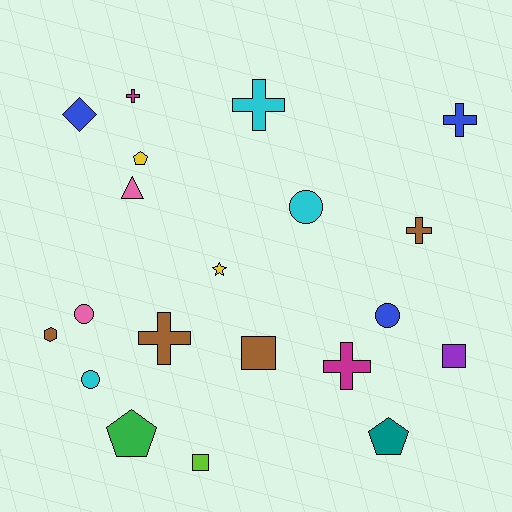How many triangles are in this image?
There is 1 triangle.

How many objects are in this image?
There are 20 objects.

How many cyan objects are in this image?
There are 3 cyan objects.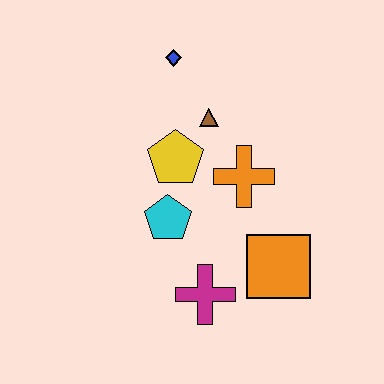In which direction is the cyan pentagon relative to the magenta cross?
The cyan pentagon is above the magenta cross.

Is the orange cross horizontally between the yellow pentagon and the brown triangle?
No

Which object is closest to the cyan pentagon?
The yellow pentagon is closest to the cyan pentagon.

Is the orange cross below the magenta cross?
No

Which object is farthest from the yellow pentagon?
The orange square is farthest from the yellow pentagon.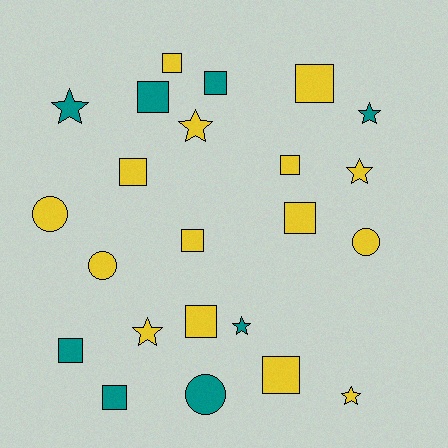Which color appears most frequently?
Yellow, with 15 objects.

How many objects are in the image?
There are 23 objects.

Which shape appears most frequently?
Square, with 12 objects.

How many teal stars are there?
There are 3 teal stars.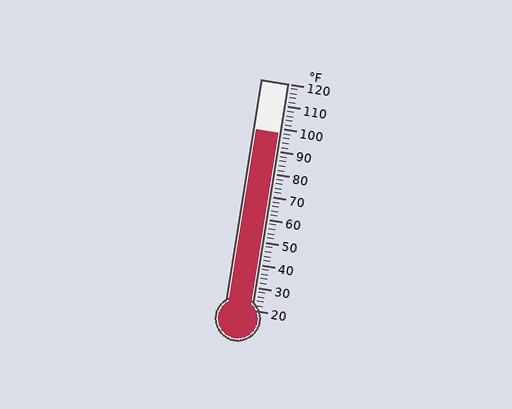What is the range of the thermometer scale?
The thermometer scale ranges from 20°F to 120°F.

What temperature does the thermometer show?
The thermometer shows approximately 98°F.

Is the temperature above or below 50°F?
The temperature is above 50°F.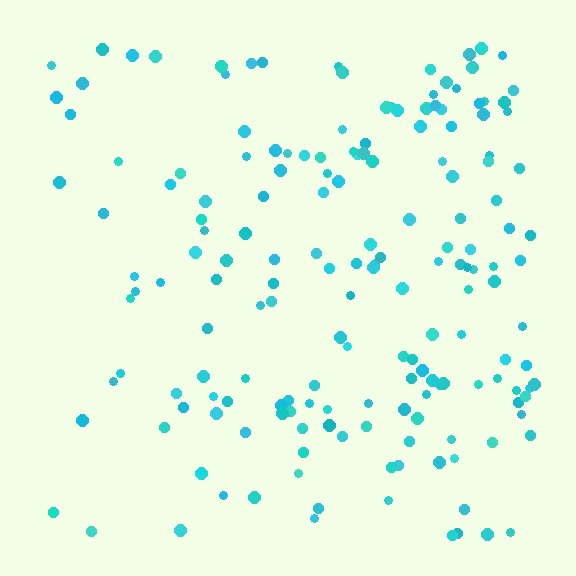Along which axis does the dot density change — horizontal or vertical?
Horizontal.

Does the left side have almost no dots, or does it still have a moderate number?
Still a moderate number, just noticeably fewer than the right.